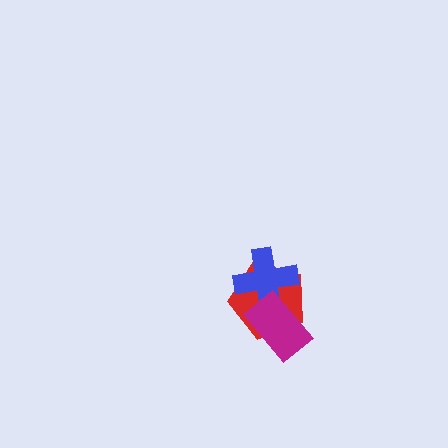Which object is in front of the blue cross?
The magenta rectangle is in front of the blue cross.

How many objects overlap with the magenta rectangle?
2 objects overlap with the magenta rectangle.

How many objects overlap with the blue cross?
2 objects overlap with the blue cross.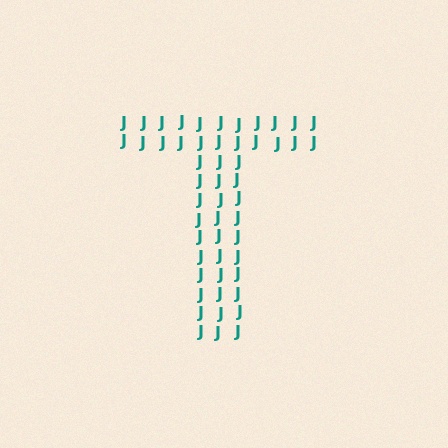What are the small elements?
The small elements are letter J's.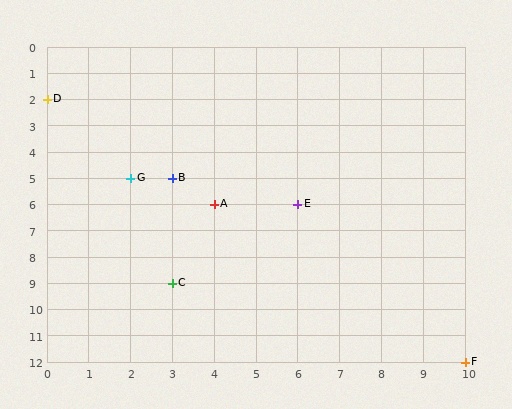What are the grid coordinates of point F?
Point F is at grid coordinates (10, 12).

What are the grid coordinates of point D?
Point D is at grid coordinates (0, 2).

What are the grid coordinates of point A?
Point A is at grid coordinates (4, 6).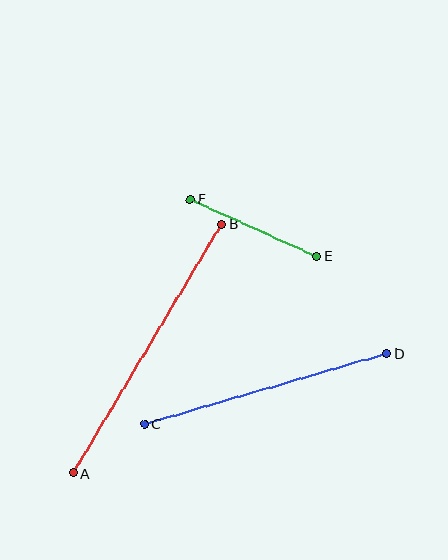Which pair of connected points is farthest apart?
Points A and B are farthest apart.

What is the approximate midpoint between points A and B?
The midpoint is at approximately (147, 349) pixels.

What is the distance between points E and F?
The distance is approximately 138 pixels.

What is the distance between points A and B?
The distance is approximately 290 pixels.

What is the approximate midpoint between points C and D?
The midpoint is at approximately (266, 389) pixels.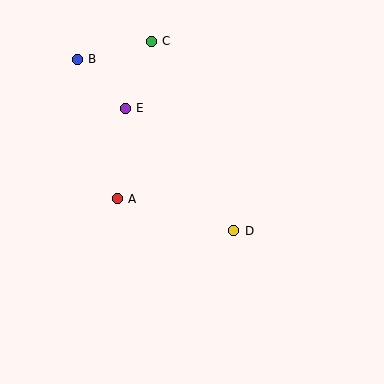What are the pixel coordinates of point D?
Point D is at (234, 231).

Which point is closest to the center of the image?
Point D at (234, 231) is closest to the center.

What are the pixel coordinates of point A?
Point A is at (117, 199).